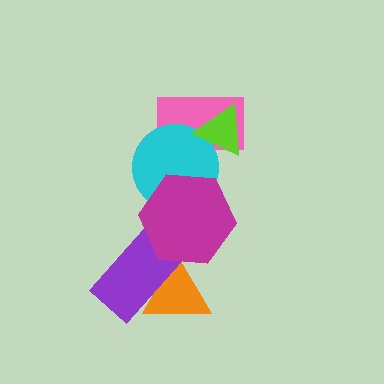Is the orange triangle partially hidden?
Yes, it is partially covered by another shape.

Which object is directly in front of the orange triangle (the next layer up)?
The purple rectangle is directly in front of the orange triangle.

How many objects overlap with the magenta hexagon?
3 objects overlap with the magenta hexagon.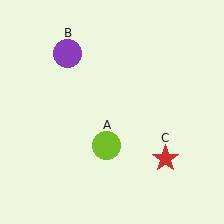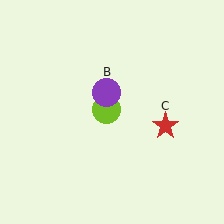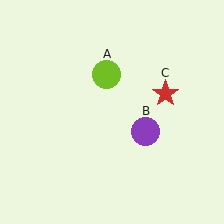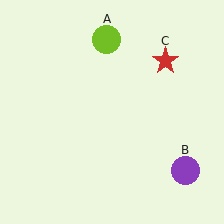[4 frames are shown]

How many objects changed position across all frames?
3 objects changed position: lime circle (object A), purple circle (object B), red star (object C).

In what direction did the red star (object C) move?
The red star (object C) moved up.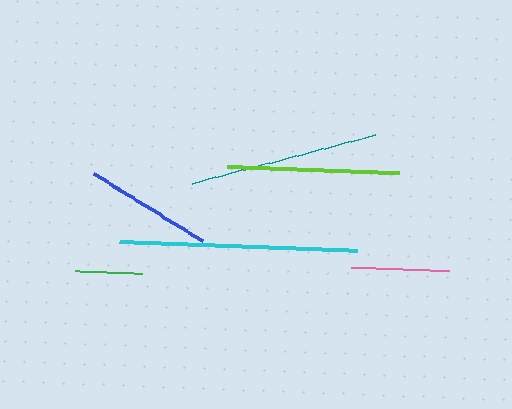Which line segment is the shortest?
The green line is the shortest at approximately 67 pixels.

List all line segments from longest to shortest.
From longest to shortest: cyan, teal, lime, blue, pink, green.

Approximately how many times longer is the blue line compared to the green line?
The blue line is approximately 1.9 times the length of the green line.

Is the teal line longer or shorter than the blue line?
The teal line is longer than the blue line.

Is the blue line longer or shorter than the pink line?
The blue line is longer than the pink line.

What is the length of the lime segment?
The lime segment is approximately 172 pixels long.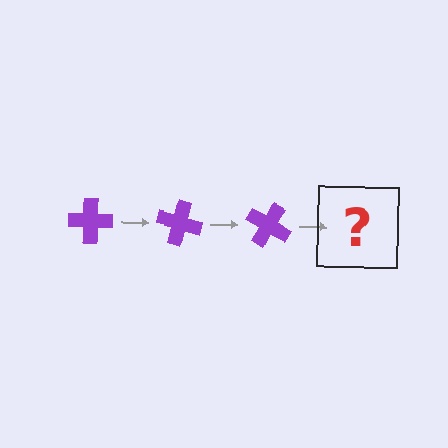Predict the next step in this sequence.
The next step is a purple cross rotated 45 degrees.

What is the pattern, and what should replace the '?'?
The pattern is that the cross rotates 15 degrees each step. The '?' should be a purple cross rotated 45 degrees.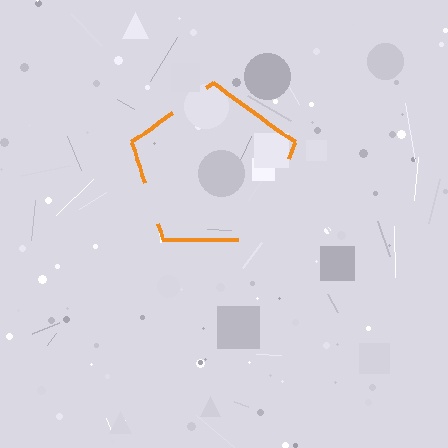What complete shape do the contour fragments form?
The contour fragments form a pentagon.